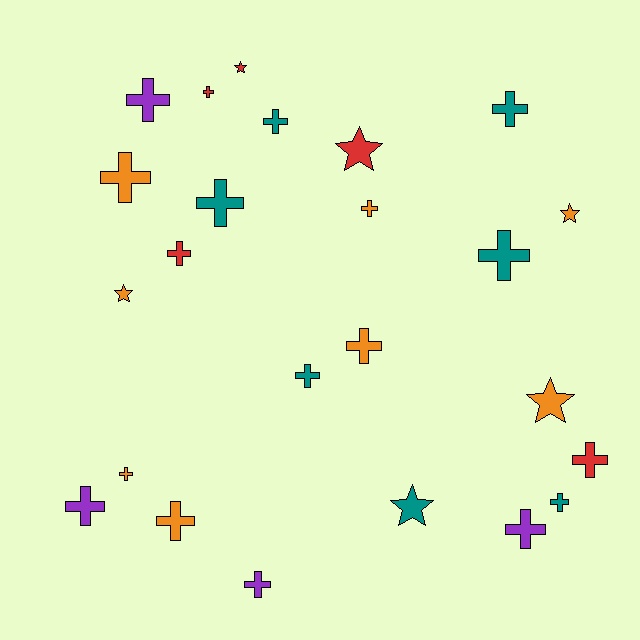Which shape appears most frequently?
Cross, with 18 objects.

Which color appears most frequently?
Orange, with 8 objects.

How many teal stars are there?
There is 1 teal star.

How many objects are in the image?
There are 24 objects.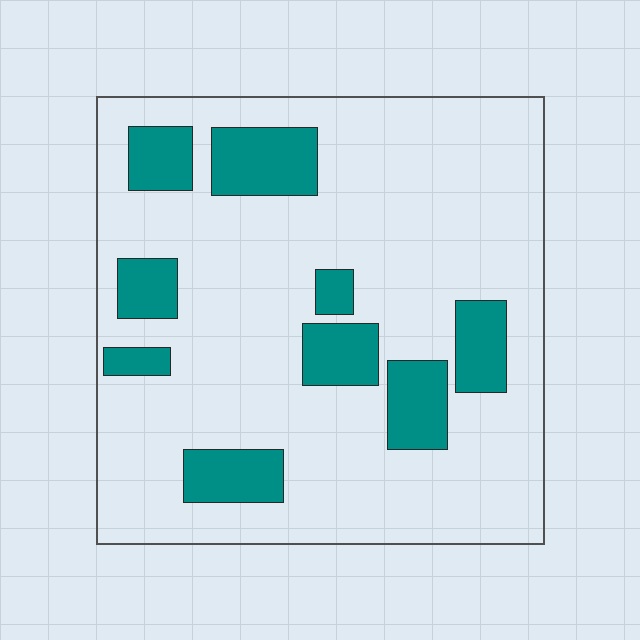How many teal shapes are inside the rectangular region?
9.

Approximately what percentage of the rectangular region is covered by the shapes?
Approximately 20%.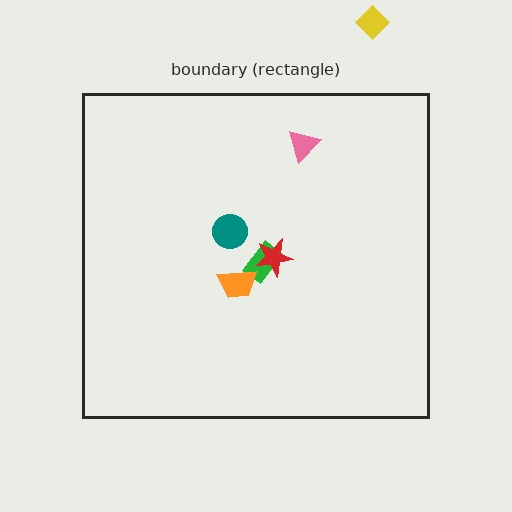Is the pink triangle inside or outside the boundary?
Inside.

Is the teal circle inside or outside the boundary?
Inside.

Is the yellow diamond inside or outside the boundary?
Outside.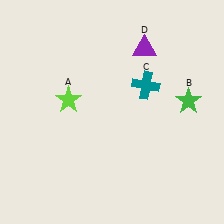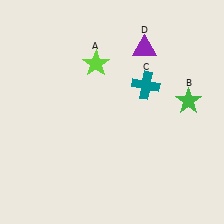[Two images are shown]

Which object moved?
The lime star (A) moved up.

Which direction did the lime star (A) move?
The lime star (A) moved up.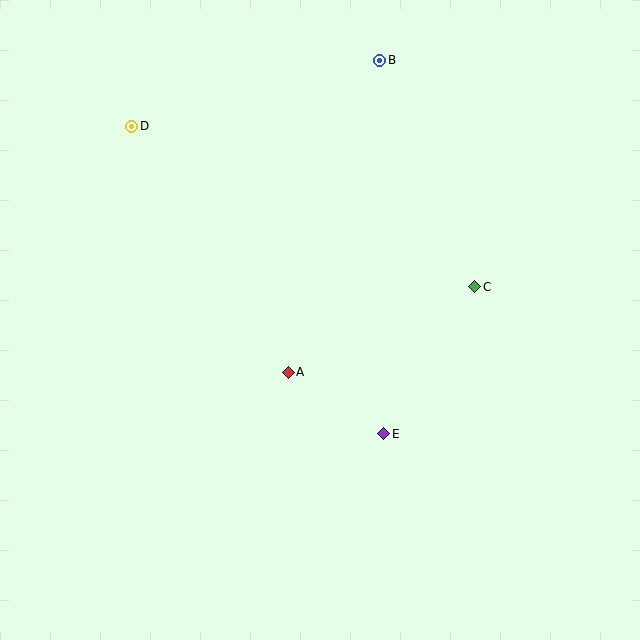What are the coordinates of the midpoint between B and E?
The midpoint between B and E is at (382, 247).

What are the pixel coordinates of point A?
Point A is at (288, 372).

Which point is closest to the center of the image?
Point A at (288, 372) is closest to the center.